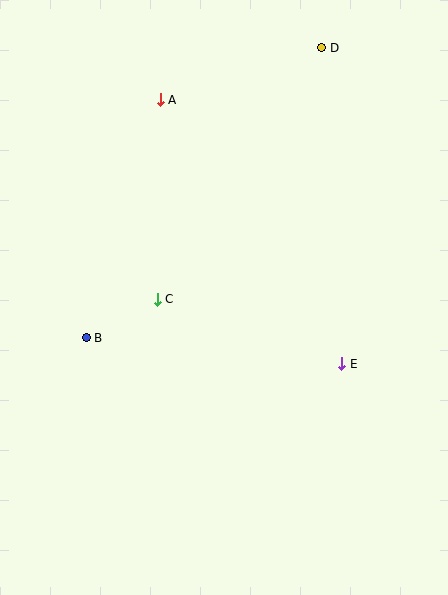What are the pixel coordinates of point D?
Point D is at (322, 48).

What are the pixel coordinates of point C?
Point C is at (157, 299).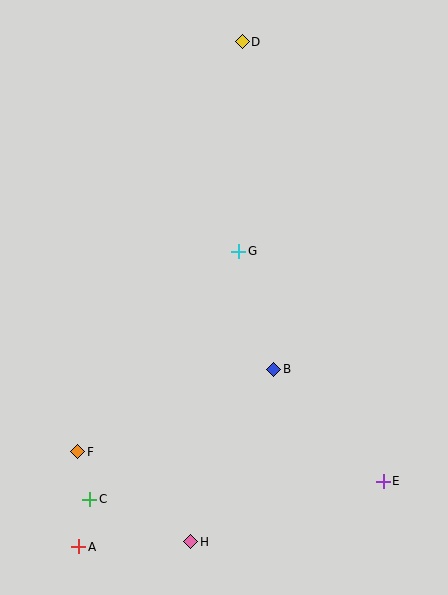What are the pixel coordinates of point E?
Point E is at (383, 481).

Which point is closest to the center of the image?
Point G at (239, 251) is closest to the center.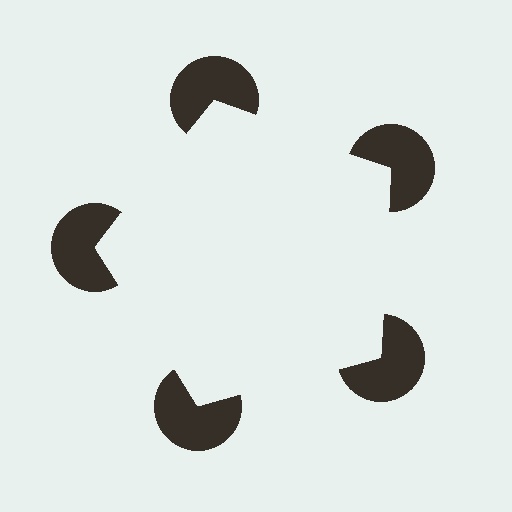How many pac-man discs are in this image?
There are 5 — one at each vertex of the illusory pentagon.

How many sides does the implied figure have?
5 sides.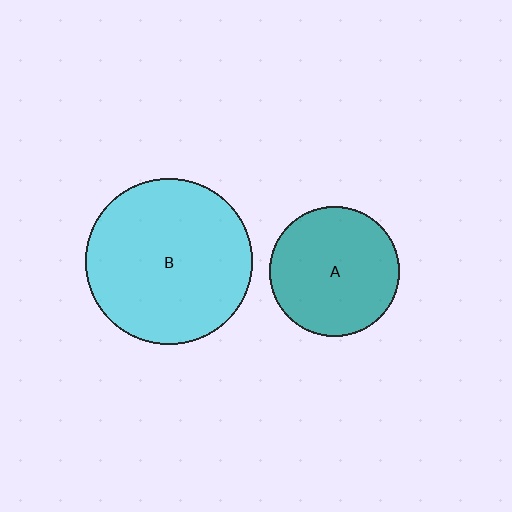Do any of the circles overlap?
No, none of the circles overlap.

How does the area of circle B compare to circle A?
Approximately 1.6 times.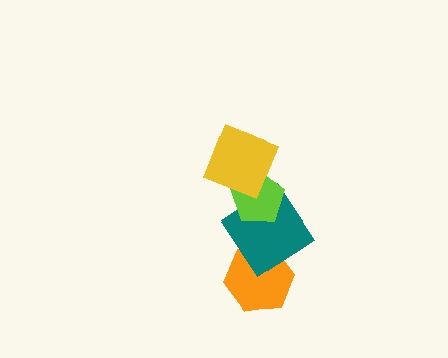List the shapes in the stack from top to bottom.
From top to bottom: the yellow square, the lime pentagon, the teal diamond, the orange hexagon.